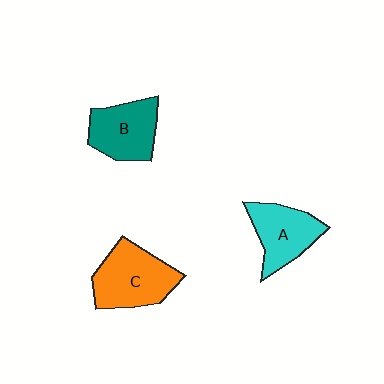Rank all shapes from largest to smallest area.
From largest to smallest: C (orange), B (teal), A (cyan).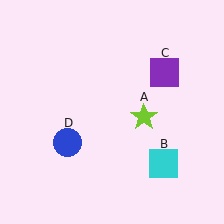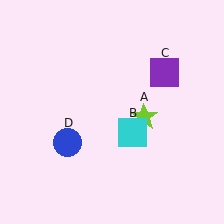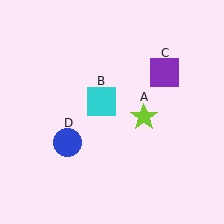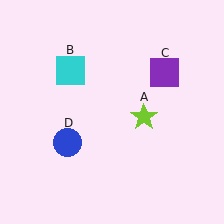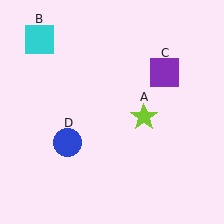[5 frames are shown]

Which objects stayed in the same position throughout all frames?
Lime star (object A) and purple square (object C) and blue circle (object D) remained stationary.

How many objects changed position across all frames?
1 object changed position: cyan square (object B).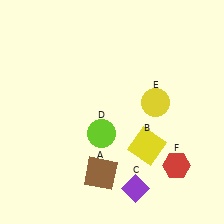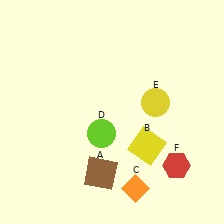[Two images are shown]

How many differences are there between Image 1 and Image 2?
There is 1 difference between the two images.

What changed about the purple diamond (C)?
In Image 1, C is purple. In Image 2, it changed to orange.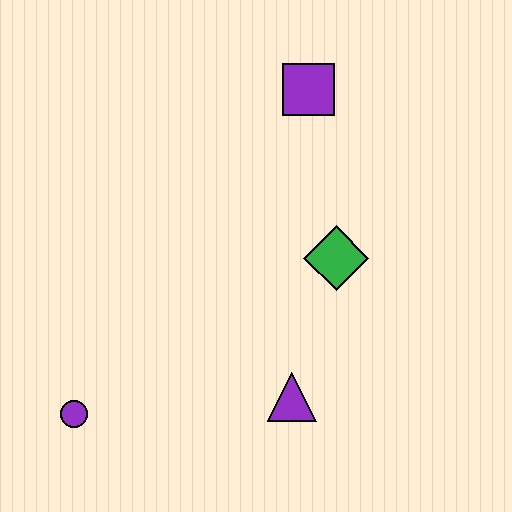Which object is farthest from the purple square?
The purple circle is farthest from the purple square.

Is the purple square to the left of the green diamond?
Yes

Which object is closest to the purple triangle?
The green diamond is closest to the purple triangle.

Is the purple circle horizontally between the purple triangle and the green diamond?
No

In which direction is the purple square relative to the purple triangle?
The purple square is above the purple triangle.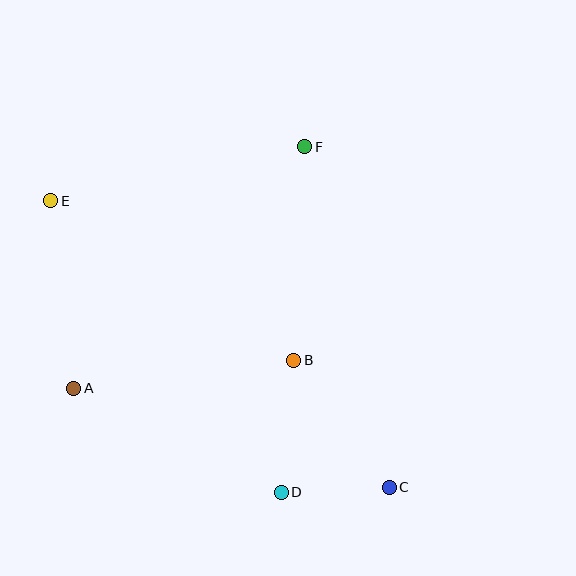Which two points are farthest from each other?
Points C and E are farthest from each other.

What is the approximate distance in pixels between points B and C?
The distance between B and C is approximately 159 pixels.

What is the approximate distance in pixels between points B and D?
The distance between B and D is approximately 133 pixels.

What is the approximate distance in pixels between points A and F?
The distance between A and F is approximately 334 pixels.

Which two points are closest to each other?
Points C and D are closest to each other.